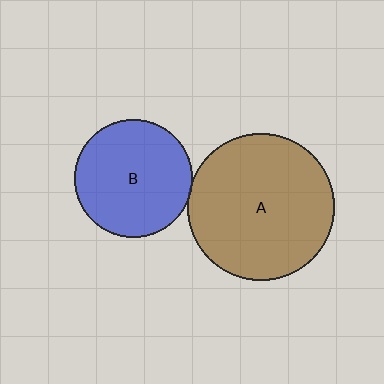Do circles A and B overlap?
Yes.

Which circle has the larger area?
Circle A (brown).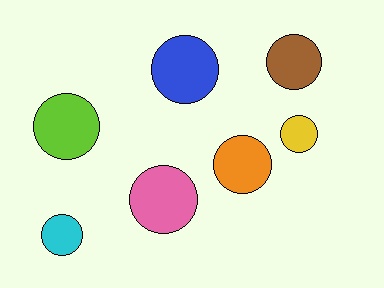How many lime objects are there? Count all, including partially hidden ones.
There is 1 lime object.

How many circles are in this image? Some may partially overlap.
There are 7 circles.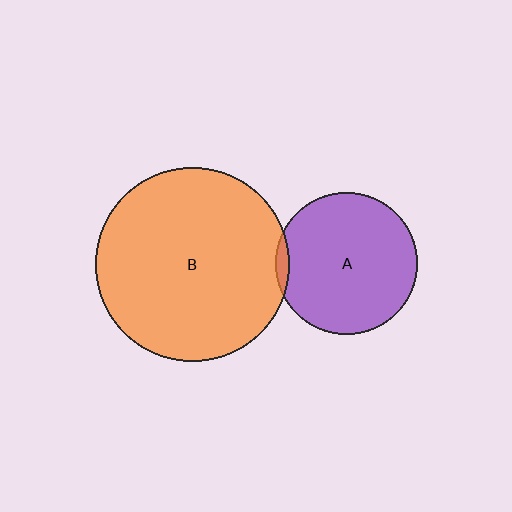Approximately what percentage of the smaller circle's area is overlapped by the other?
Approximately 5%.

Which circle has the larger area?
Circle B (orange).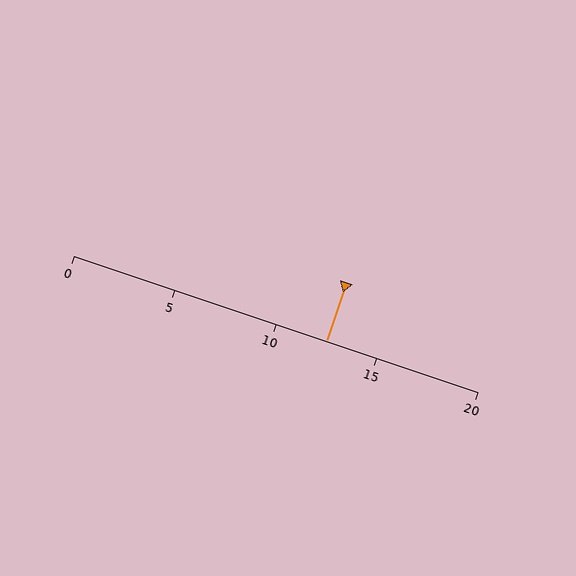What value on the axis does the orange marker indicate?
The marker indicates approximately 12.5.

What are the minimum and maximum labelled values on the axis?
The axis runs from 0 to 20.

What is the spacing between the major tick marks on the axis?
The major ticks are spaced 5 apart.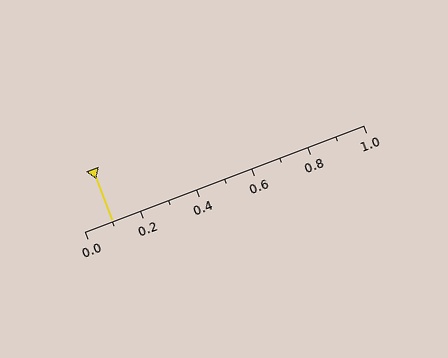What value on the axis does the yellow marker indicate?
The marker indicates approximately 0.1.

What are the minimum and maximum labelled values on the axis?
The axis runs from 0.0 to 1.0.